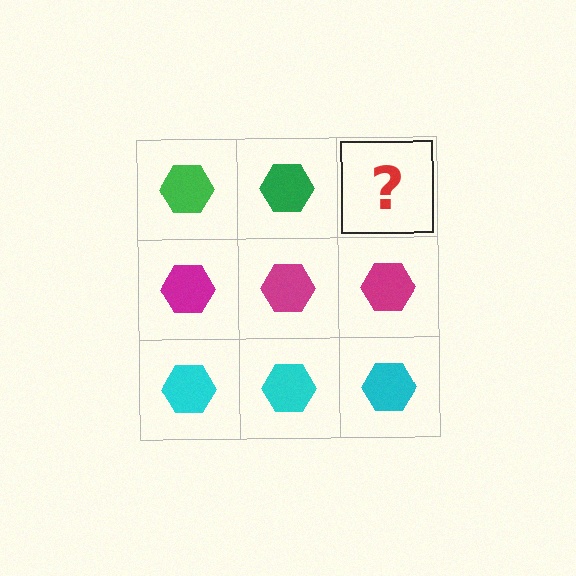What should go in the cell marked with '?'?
The missing cell should contain a green hexagon.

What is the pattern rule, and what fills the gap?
The rule is that each row has a consistent color. The gap should be filled with a green hexagon.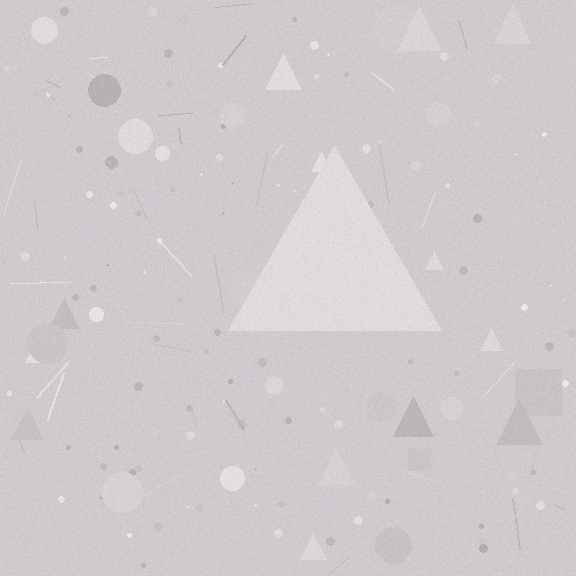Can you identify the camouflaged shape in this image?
The camouflaged shape is a triangle.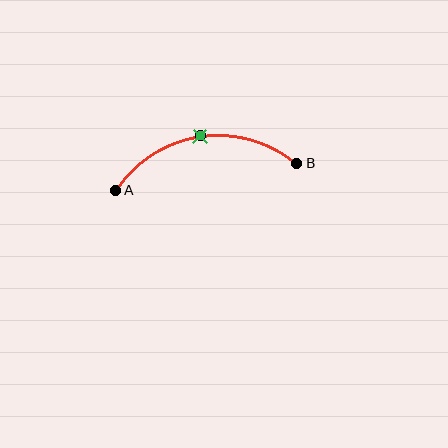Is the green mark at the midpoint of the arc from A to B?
Yes. The green mark lies on the arc at equal arc-length from both A and B — it is the arc midpoint.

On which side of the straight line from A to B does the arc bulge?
The arc bulges above the straight line connecting A and B.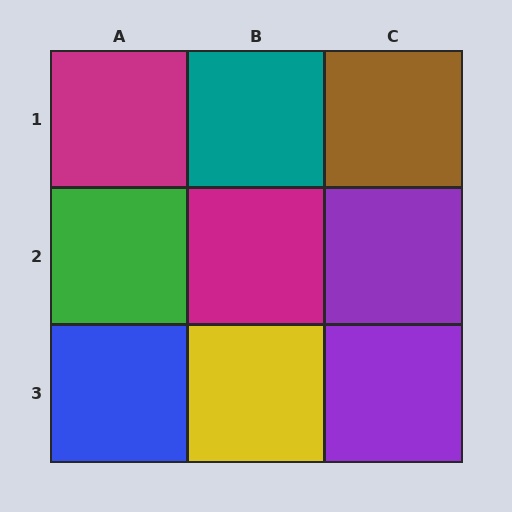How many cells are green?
1 cell is green.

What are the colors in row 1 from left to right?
Magenta, teal, brown.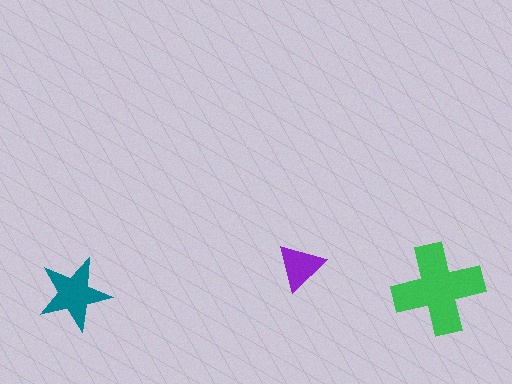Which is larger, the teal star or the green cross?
The green cross.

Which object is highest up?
The purple triangle is topmost.